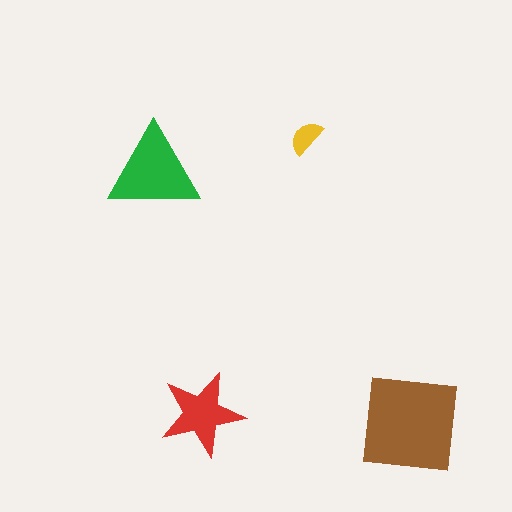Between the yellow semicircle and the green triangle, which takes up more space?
The green triangle.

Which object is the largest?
The brown square.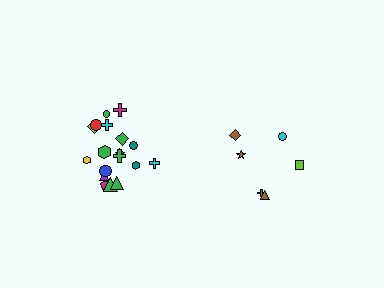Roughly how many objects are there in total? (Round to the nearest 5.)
Roughly 25 objects in total.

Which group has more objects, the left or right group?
The left group.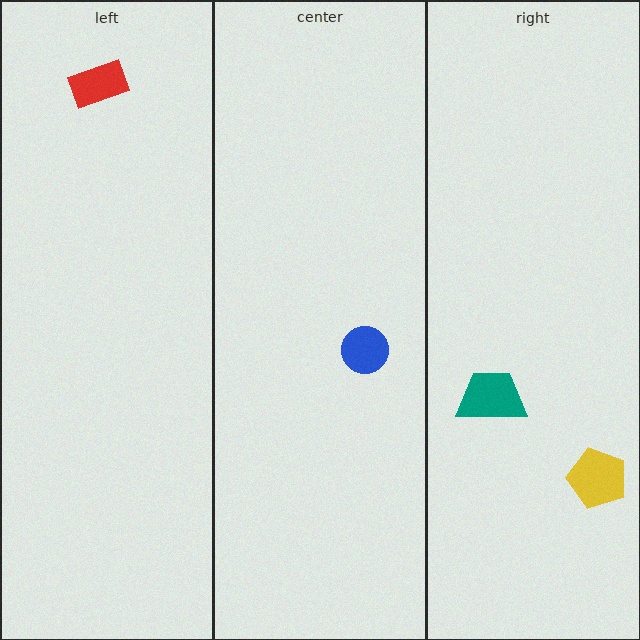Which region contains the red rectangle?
The left region.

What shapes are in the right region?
The teal trapezoid, the yellow pentagon.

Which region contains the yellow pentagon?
The right region.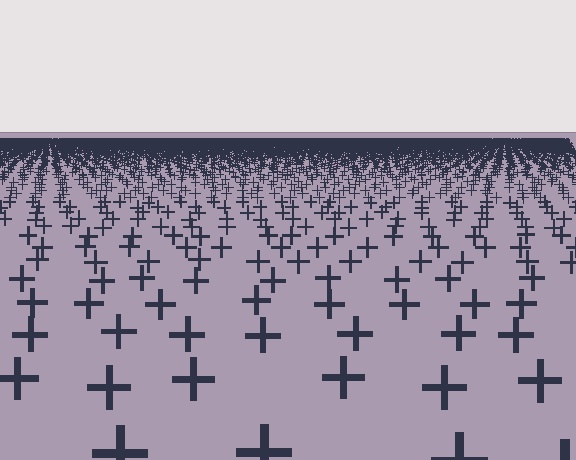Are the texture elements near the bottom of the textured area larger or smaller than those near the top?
Larger. Near the bottom, elements are closer to the viewer and appear at a bigger on-screen size.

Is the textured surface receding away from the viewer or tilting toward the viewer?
The surface is receding away from the viewer. Texture elements get smaller and denser toward the top.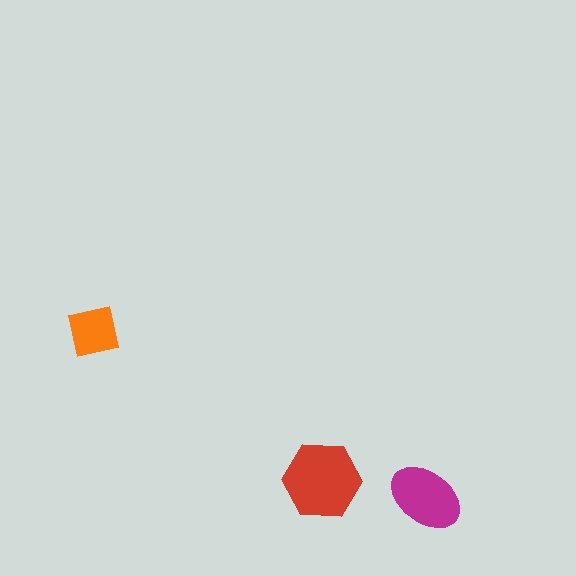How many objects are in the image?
There are 3 objects in the image.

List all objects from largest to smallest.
The red hexagon, the magenta ellipse, the orange square.